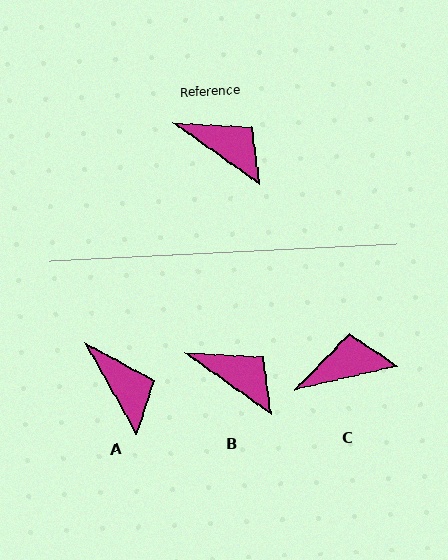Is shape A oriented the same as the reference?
No, it is off by about 25 degrees.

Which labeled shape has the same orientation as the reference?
B.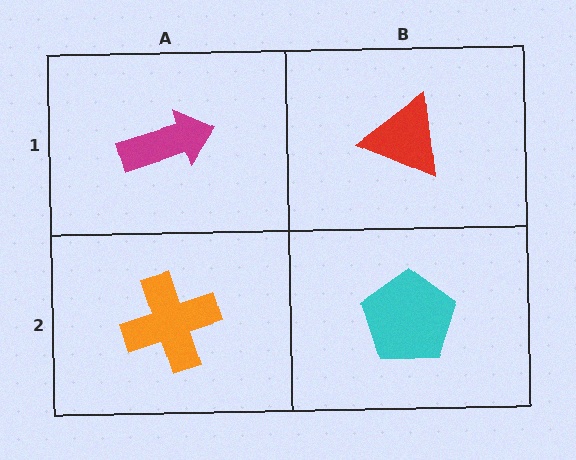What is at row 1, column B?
A red triangle.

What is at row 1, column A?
A magenta arrow.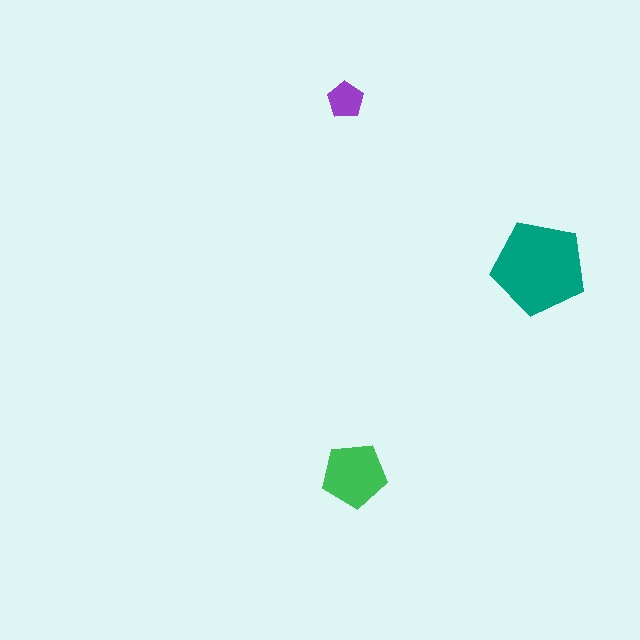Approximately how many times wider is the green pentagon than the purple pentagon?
About 2 times wider.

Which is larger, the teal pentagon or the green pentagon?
The teal one.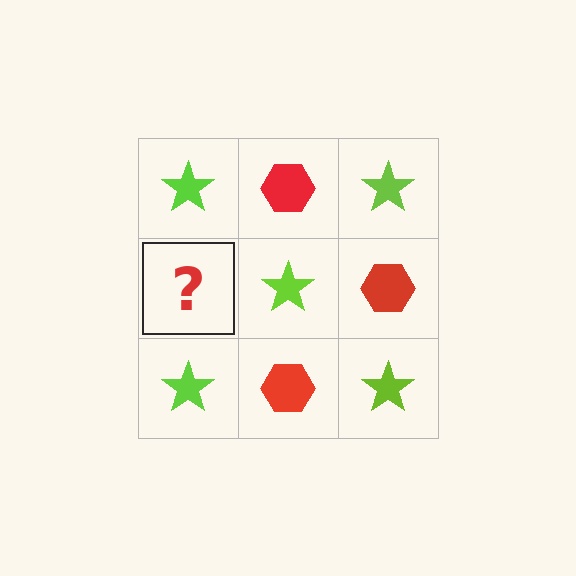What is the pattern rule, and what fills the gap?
The rule is that it alternates lime star and red hexagon in a checkerboard pattern. The gap should be filled with a red hexagon.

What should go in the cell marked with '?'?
The missing cell should contain a red hexagon.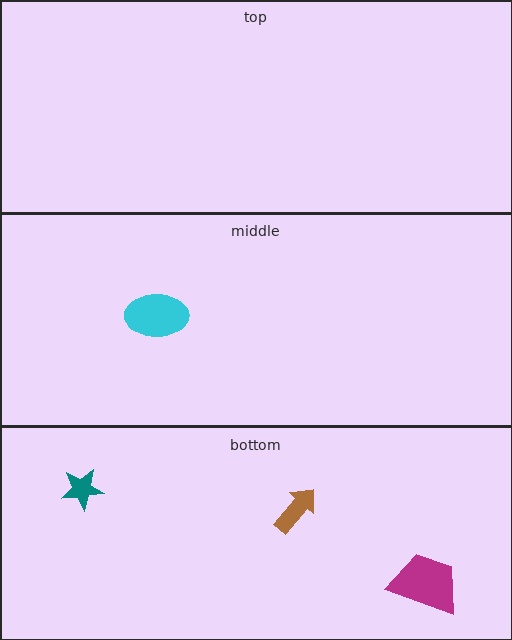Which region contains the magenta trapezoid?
The bottom region.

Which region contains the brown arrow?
The bottom region.